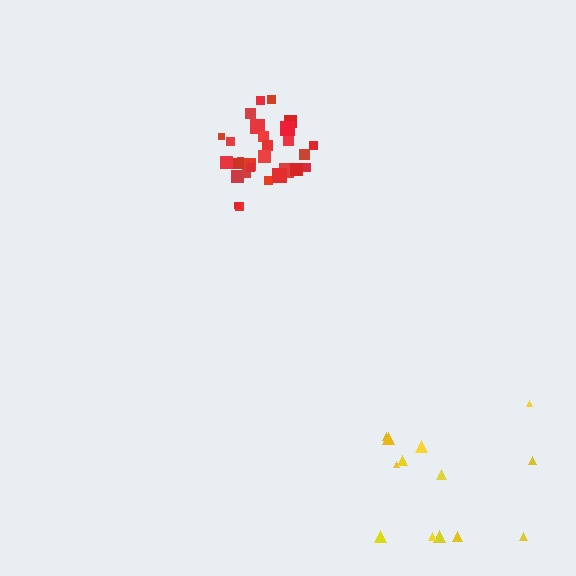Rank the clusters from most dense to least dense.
red, yellow.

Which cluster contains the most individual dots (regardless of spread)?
Red (28).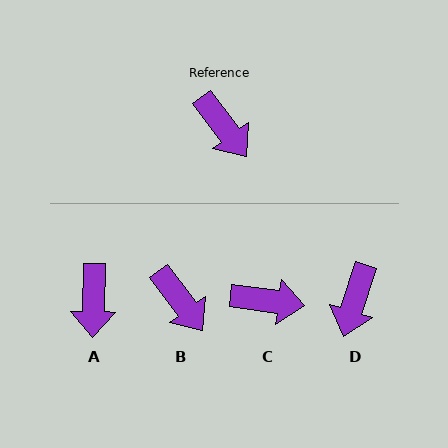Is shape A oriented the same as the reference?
No, it is off by about 38 degrees.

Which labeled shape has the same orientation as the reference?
B.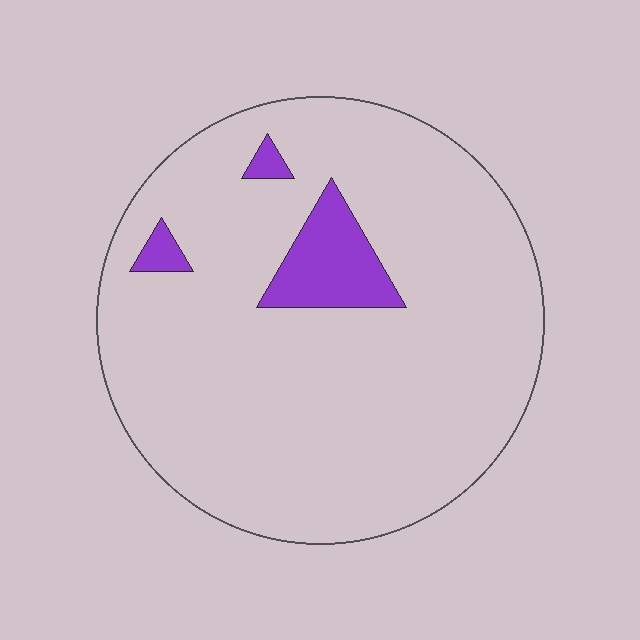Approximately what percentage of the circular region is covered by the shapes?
Approximately 10%.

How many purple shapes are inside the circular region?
3.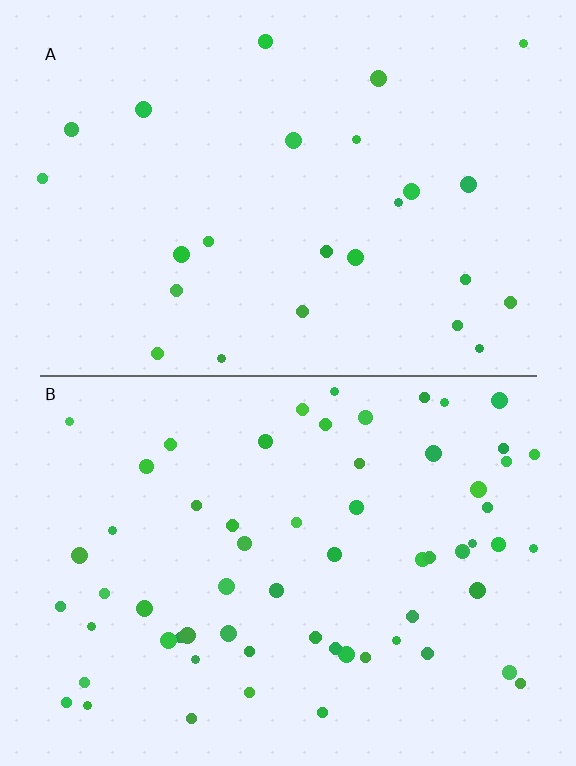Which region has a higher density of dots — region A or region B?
B (the bottom).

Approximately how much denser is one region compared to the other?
Approximately 2.5× — region B over region A.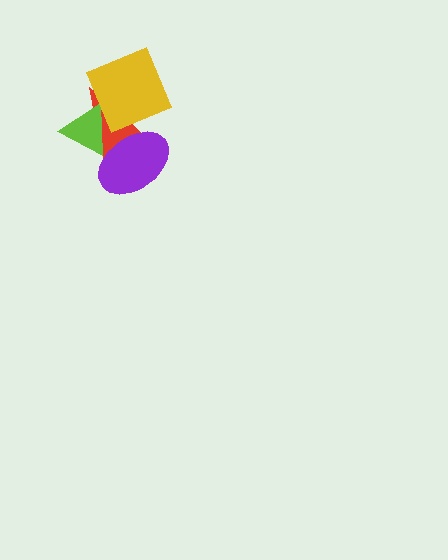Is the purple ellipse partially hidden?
No, no other shape covers it.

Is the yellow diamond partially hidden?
Yes, it is partially covered by another shape.